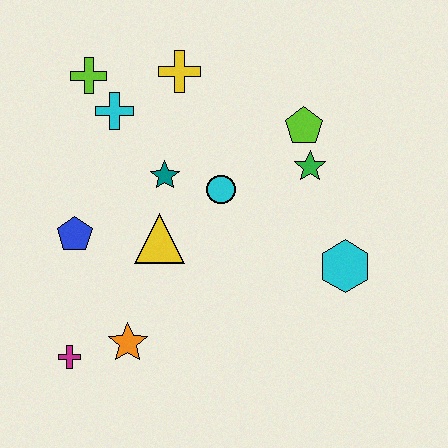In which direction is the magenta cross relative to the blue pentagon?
The magenta cross is below the blue pentagon.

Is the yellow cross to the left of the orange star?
No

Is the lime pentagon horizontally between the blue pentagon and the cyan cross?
No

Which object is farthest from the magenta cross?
The lime pentagon is farthest from the magenta cross.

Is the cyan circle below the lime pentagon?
Yes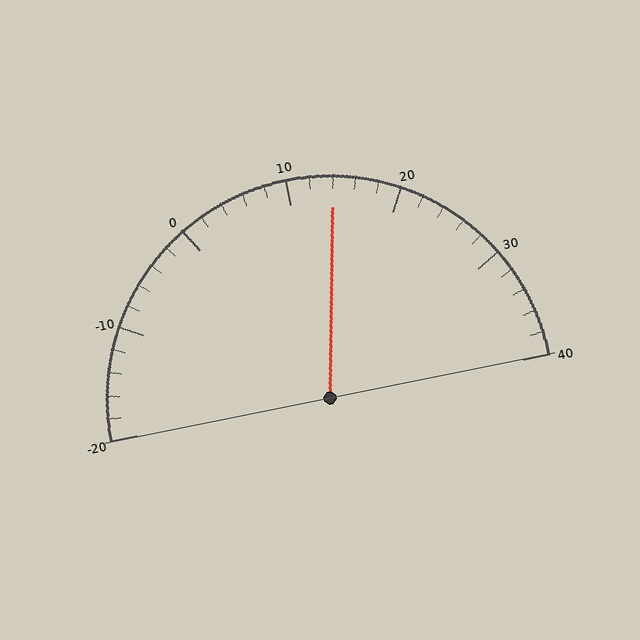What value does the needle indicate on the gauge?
The needle indicates approximately 14.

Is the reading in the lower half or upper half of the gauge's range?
The reading is in the upper half of the range (-20 to 40).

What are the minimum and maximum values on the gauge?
The gauge ranges from -20 to 40.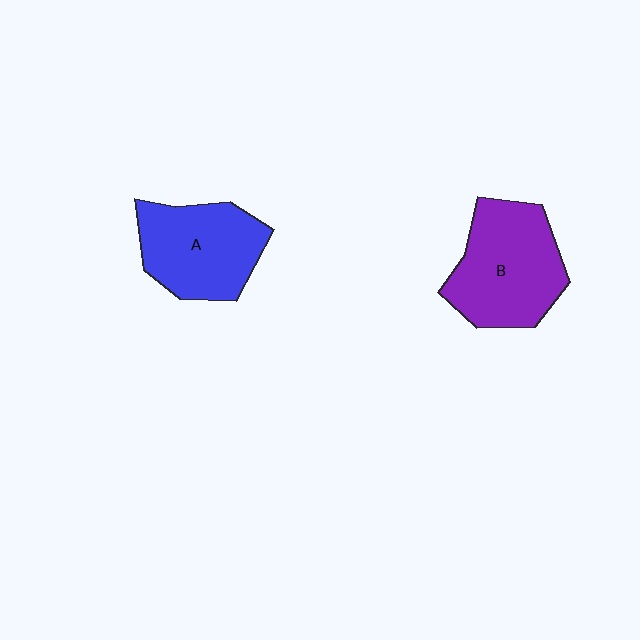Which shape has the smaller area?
Shape A (blue).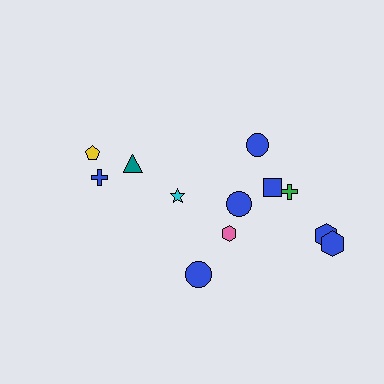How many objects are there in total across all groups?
There are 12 objects.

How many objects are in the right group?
There are 8 objects.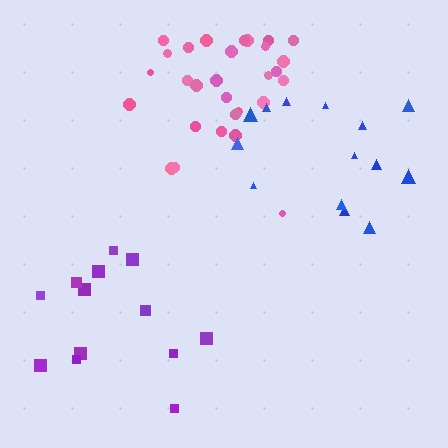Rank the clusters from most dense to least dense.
pink, purple, blue.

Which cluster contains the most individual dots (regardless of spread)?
Pink (30).